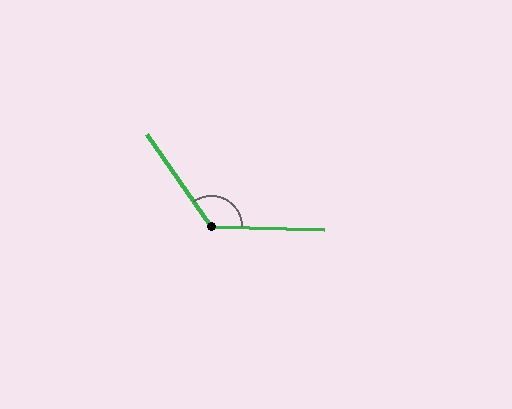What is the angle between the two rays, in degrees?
Approximately 127 degrees.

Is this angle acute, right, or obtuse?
It is obtuse.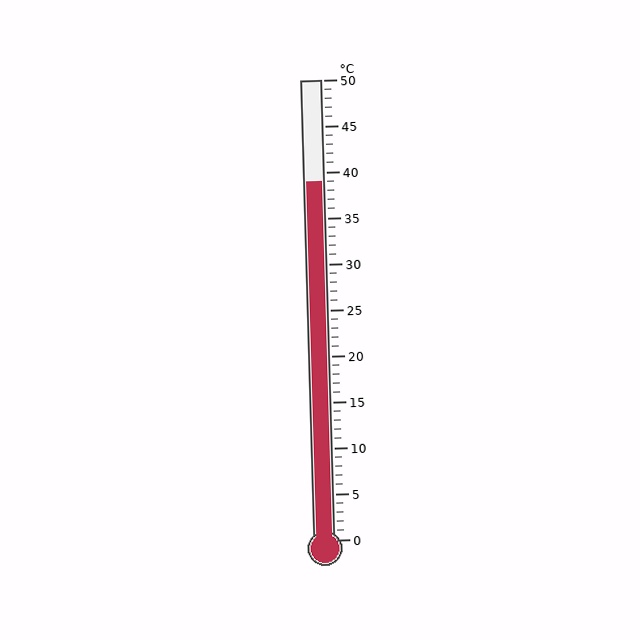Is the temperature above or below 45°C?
The temperature is below 45°C.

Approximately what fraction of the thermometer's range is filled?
The thermometer is filled to approximately 80% of its range.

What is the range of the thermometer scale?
The thermometer scale ranges from 0°C to 50°C.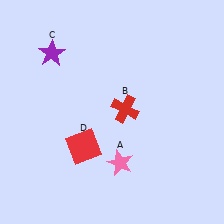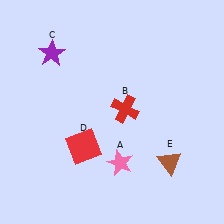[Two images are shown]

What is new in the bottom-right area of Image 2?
A brown triangle (E) was added in the bottom-right area of Image 2.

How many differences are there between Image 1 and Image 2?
There is 1 difference between the two images.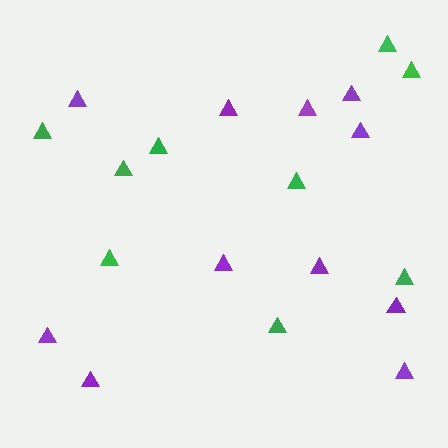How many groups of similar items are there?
There are 2 groups: one group of green triangles (9) and one group of purple triangles (11).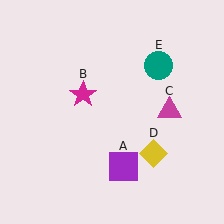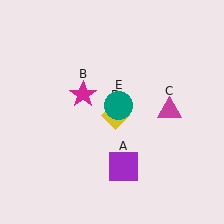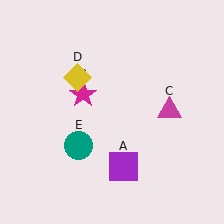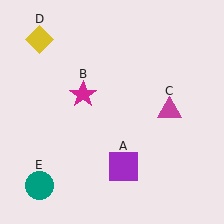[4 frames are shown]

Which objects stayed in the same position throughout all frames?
Purple square (object A) and magenta star (object B) and magenta triangle (object C) remained stationary.